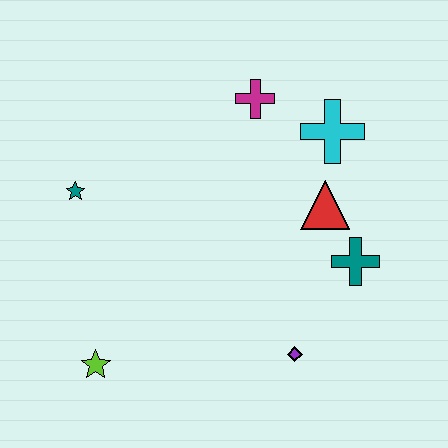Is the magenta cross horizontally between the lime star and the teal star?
No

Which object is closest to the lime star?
The teal star is closest to the lime star.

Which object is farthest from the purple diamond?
The teal star is farthest from the purple diamond.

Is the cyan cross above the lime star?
Yes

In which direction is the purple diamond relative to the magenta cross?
The purple diamond is below the magenta cross.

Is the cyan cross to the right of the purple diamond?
Yes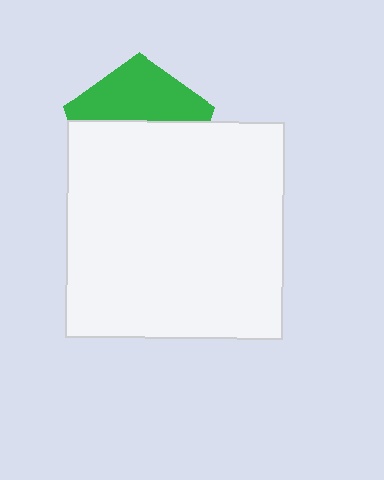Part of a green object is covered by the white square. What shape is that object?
It is a pentagon.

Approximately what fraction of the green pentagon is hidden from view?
Roughly 59% of the green pentagon is hidden behind the white square.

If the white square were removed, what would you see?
You would see the complete green pentagon.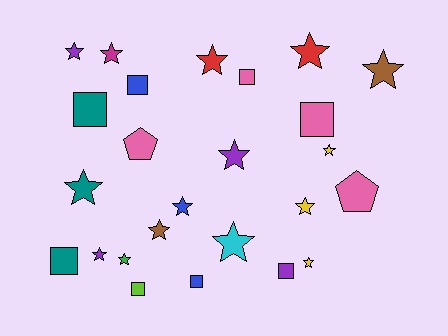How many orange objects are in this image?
There are no orange objects.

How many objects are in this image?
There are 25 objects.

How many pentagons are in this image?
There are 2 pentagons.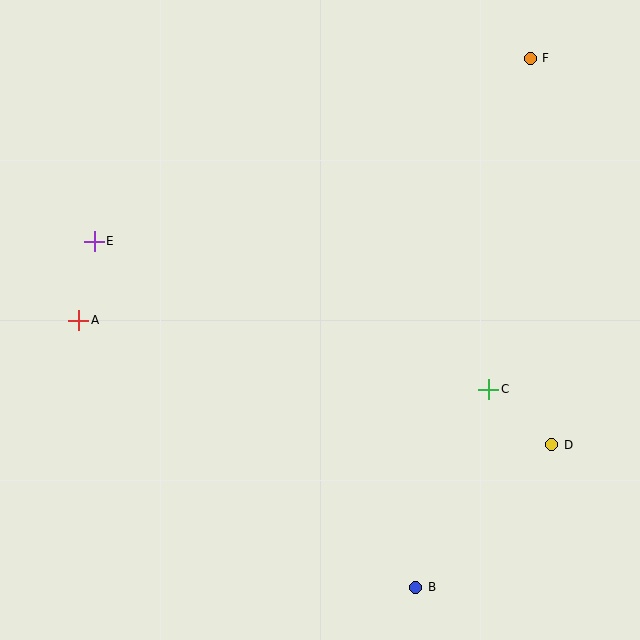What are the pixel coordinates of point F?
Point F is at (530, 59).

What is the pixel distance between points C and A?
The distance between C and A is 416 pixels.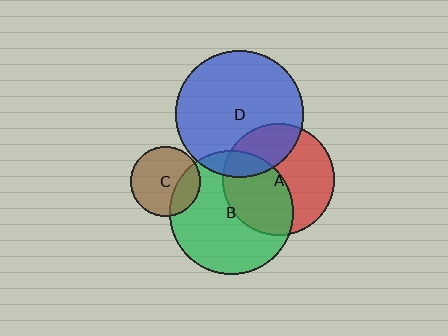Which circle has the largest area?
Circle D (blue).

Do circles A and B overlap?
Yes.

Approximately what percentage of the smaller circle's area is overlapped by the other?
Approximately 45%.